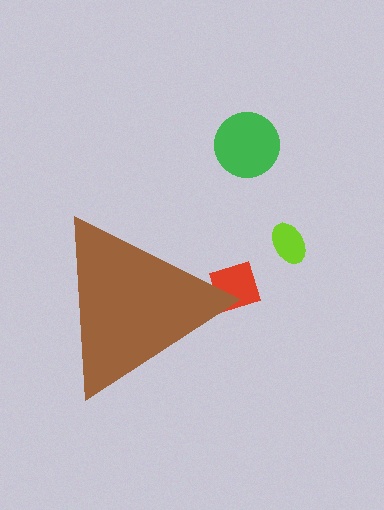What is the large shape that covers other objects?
A brown triangle.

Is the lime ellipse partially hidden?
No, the lime ellipse is fully visible.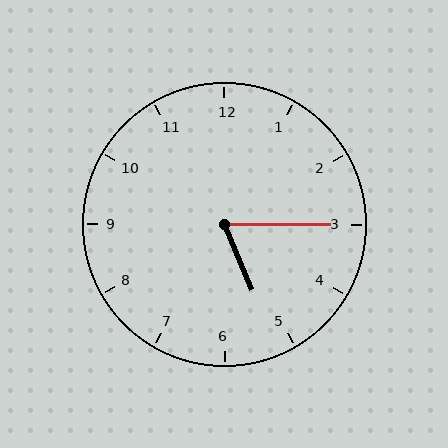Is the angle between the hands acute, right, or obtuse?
It is acute.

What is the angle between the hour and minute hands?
Approximately 68 degrees.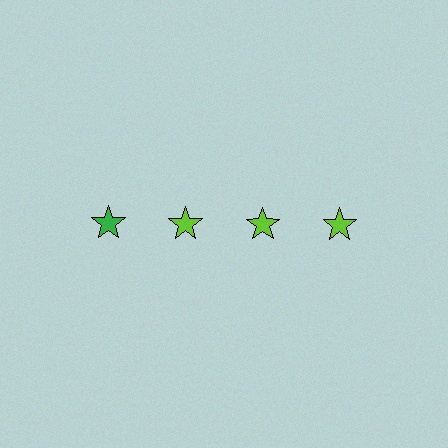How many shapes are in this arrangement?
There are 4 shapes arranged in a grid pattern.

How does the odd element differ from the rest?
It has a different color: green instead of lime.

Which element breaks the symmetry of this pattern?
The green star in the top row, leftmost column breaks the symmetry. All other shapes are lime stars.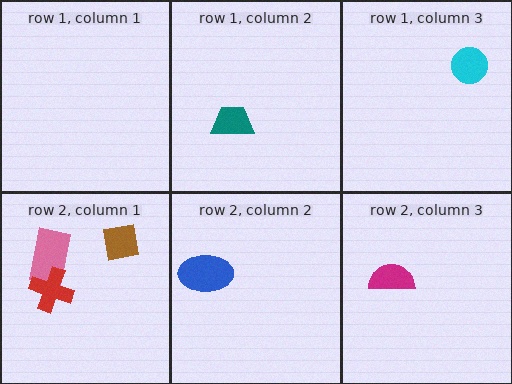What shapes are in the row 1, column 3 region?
The cyan circle.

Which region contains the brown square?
The row 2, column 1 region.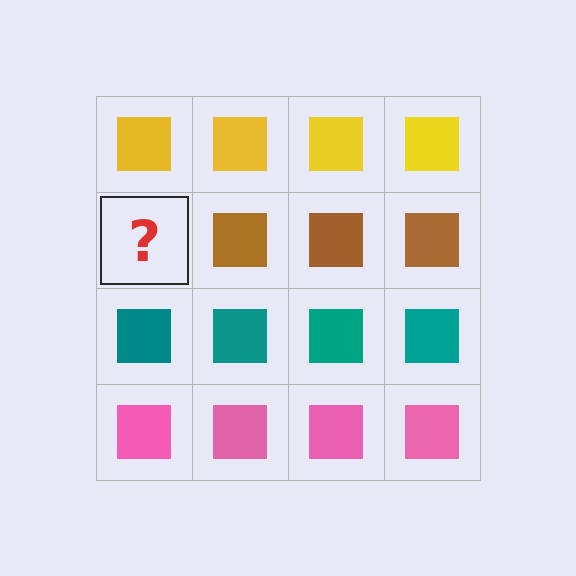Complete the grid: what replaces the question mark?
The question mark should be replaced with a brown square.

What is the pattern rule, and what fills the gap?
The rule is that each row has a consistent color. The gap should be filled with a brown square.